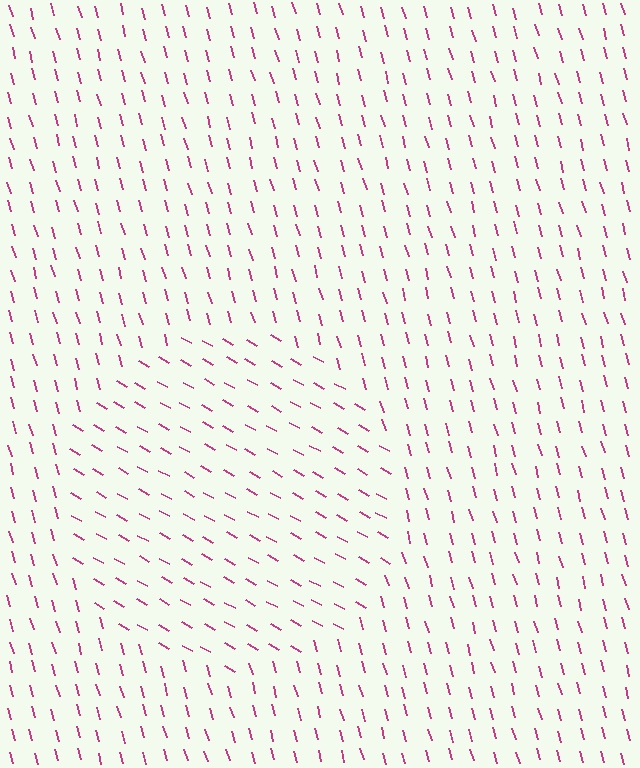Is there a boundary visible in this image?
Yes, there is a texture boundary formed by a change in line orientation.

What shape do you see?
I see a circle.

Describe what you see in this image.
The image is filled with small magenta line segments. A circle region in the image has lines oriented differently from the surrounding lines, creating a visible texture boundary.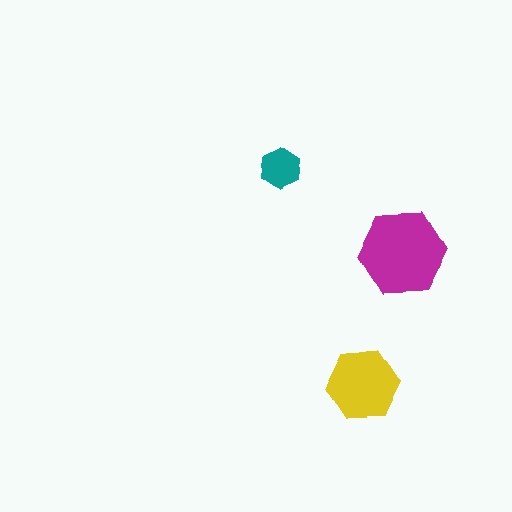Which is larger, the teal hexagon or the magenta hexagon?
The magenta one.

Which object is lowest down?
The yellow hexagon is bottommost.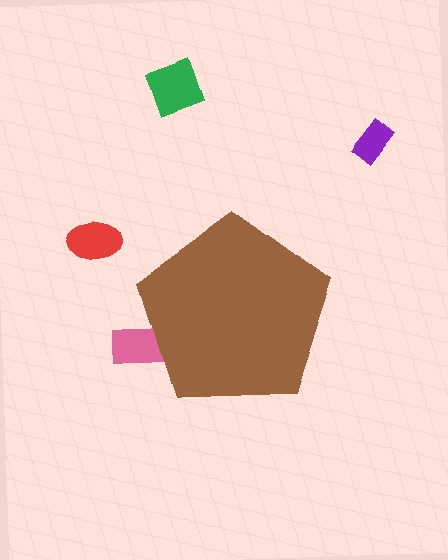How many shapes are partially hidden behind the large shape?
1 shape is partially hidden.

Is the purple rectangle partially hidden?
No, the purple rectangle is fully visible.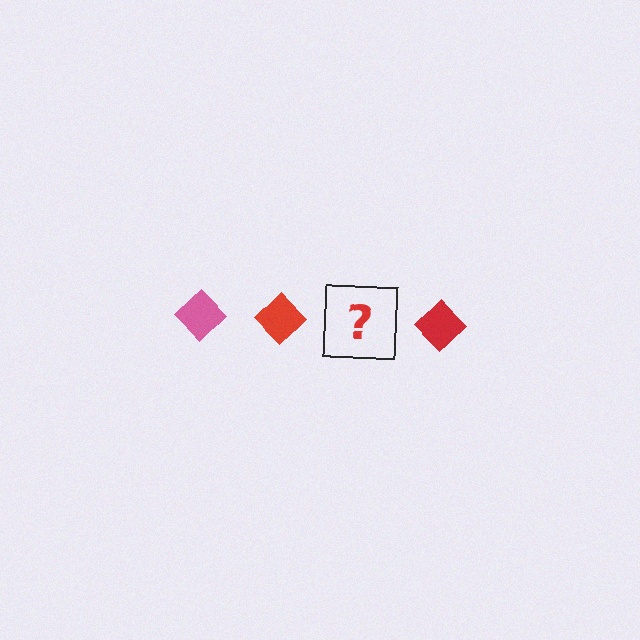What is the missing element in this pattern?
The missing element is a pink diamond.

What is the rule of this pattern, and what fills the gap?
The rule is that the pattern cycles through pink, red diamonds. The gap should be filled with a pink diamond.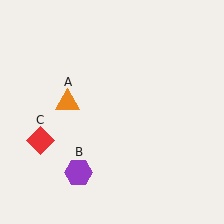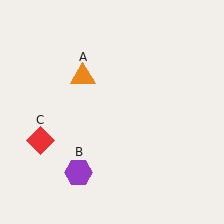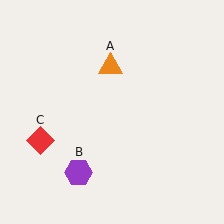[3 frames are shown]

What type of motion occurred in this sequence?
The orange triangle (object A) rotated clockwise around the center of the scene.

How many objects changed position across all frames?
1 object changed position: orange triangle (object A).